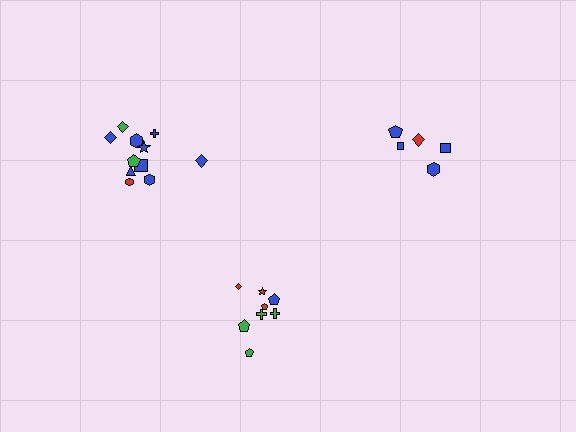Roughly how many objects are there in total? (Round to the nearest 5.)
Roughly 25 objects in total.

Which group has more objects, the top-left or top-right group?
The top-left group.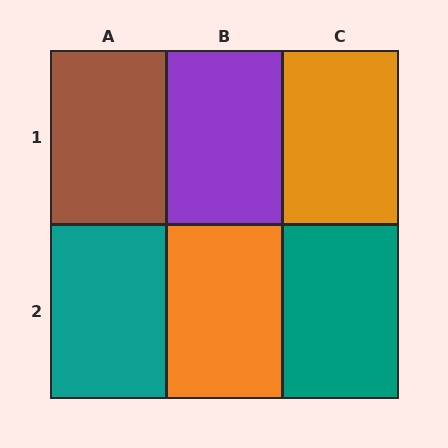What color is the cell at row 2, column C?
Teal.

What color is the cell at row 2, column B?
Orange.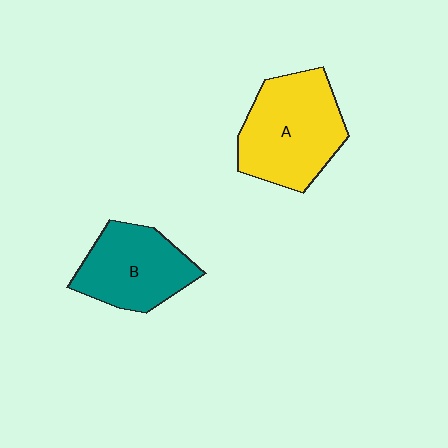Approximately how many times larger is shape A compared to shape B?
Approximately 1.2 times.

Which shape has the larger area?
Shape A (yellow).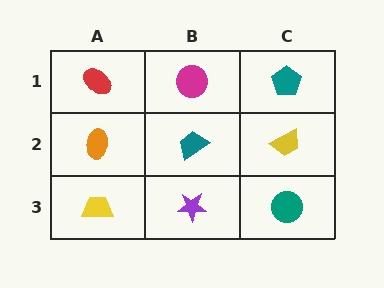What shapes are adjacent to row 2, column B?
A magenta circle (row 1, column B), a purple star (row 3, column B), an orange ellipse (row 2, column A), a yellow trapezoid (row 2, column C).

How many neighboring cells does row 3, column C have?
2.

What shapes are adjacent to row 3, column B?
A teal trapezoid (row 2, column B), a yellow trapezoid (row 3, column A), a teal circle (row 3, column C).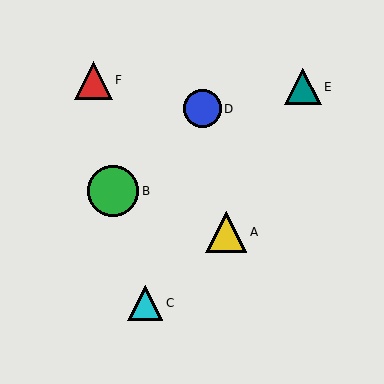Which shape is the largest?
The green circle (labeled B) is the largest.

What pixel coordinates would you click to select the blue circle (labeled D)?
Click at (202, 109) to select the blue circle D.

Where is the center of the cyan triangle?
The center of the cyan triangle is at (145, 303).